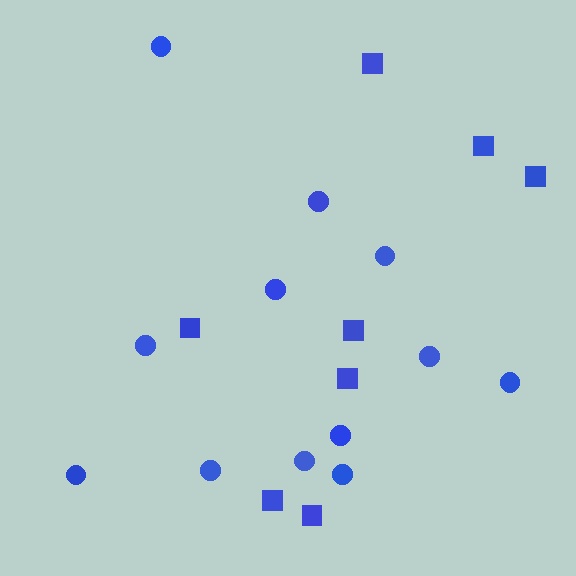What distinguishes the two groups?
There are 2 groups: one group of squares (8) and one group of circles (12).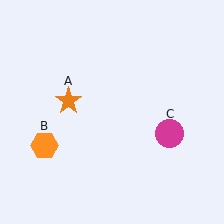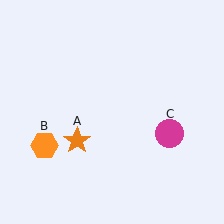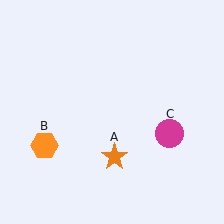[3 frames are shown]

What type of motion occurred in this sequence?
The orange star (object A) rotated counterclockwise around the center of the scene.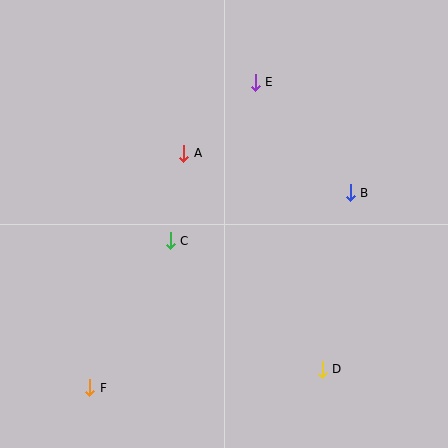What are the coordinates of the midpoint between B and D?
The midpoint between B and D is at (336, 281).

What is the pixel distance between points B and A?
The distance between B and A is 171 pixels.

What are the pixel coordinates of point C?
Point C is at (170, 241).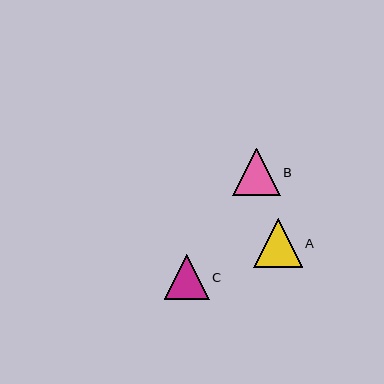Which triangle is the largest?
Triangle A is the largest with a size of approximately 48 pixels.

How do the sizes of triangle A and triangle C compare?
Triangle A and triangle C are approximately the same size.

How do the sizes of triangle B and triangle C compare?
Triangle B and triangle C are approximately the same size.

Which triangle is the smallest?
Triangle C is the smallest with a size of approximately 45 pixels.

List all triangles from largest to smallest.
From largest to smallest: A, B, C.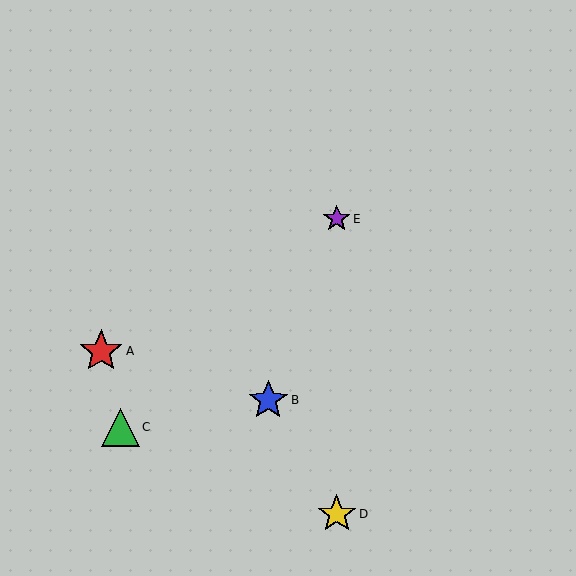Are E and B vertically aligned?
No, E is at x≈337 and B is at x≈268.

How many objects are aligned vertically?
2 objects (D, E) are aligned vertically.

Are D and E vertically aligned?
Yes, both are at x≈337.